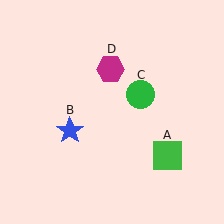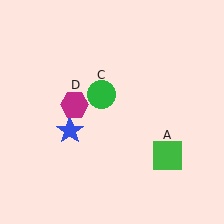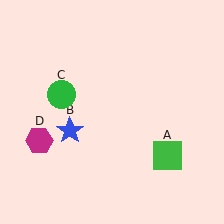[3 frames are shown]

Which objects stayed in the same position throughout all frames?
Green square (object A) and blue star (object B) remained stationary.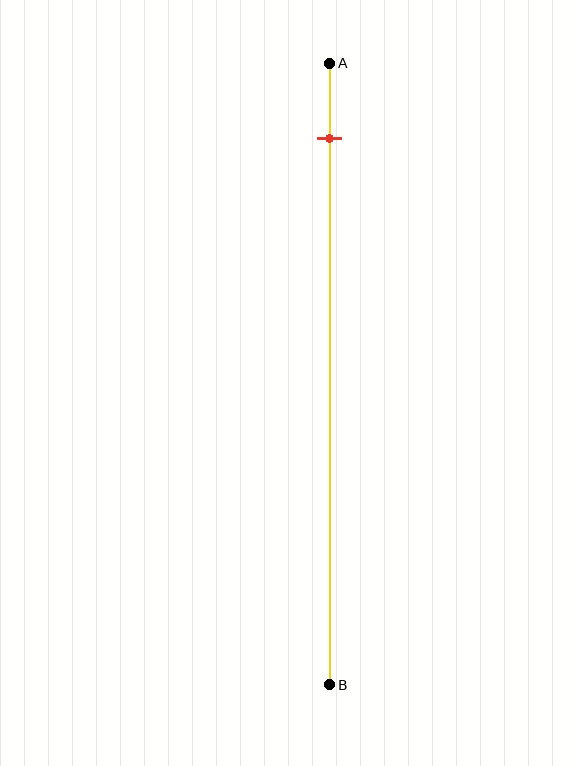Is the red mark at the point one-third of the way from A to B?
No, the mark is at about 10% from A, not at the 33% one-third point.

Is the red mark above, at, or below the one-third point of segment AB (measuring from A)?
The red mark is above the one-third point of segment AB.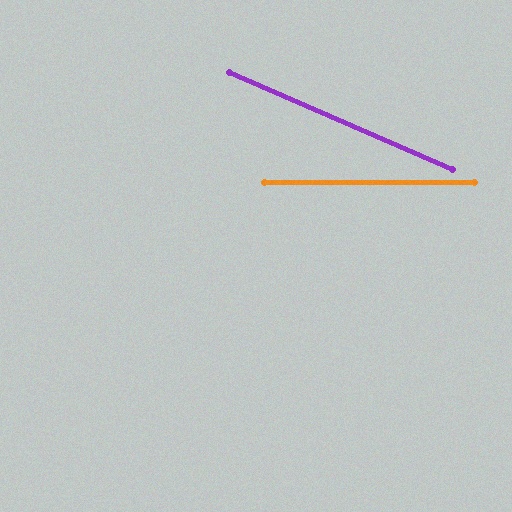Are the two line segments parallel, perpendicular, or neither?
Neither parallel nor perpendicular — they differ by about 23°.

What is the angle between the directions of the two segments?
Approximately 23 degrees.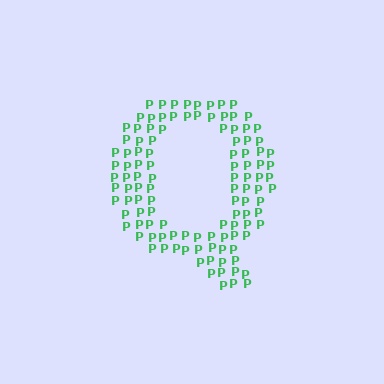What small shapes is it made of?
It is made of small letter P's.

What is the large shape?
The large shape is the letter Q.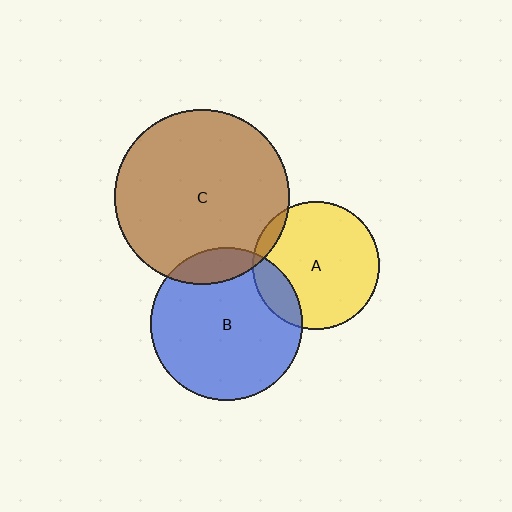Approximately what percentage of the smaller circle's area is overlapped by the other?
Approximately 5%.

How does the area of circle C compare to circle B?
Approximately 1.3 times.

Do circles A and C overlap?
Yes.